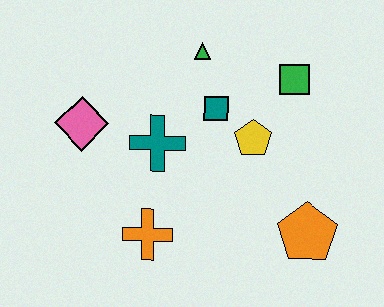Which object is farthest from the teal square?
The orange pentagon is farthest from the teal square.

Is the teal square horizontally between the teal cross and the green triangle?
No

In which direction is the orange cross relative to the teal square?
The orange cross is below the teal square.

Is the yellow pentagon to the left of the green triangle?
No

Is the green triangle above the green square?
Yes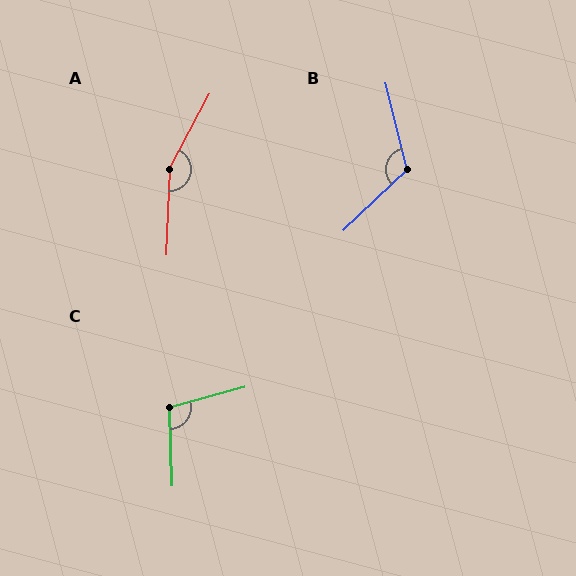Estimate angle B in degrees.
Approximately 120 degrees.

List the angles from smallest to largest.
C (103°), B (120°), A (154°).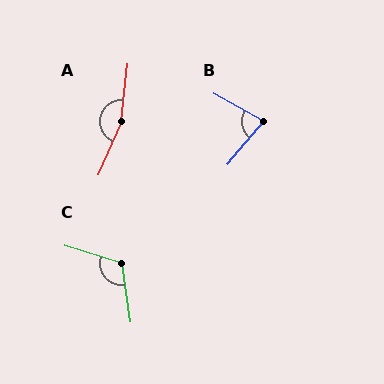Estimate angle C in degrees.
Approximately 116 degrees.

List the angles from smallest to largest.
B (79°), C (116°), A (163°).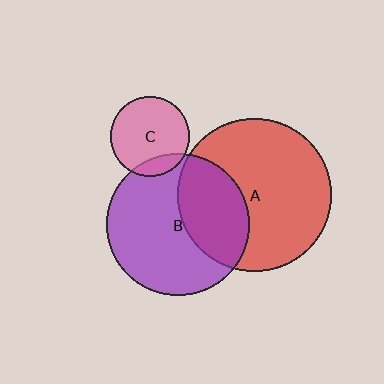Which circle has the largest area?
Circle A (red).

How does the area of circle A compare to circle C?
Approximately 3.7 times.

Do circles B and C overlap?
Yes.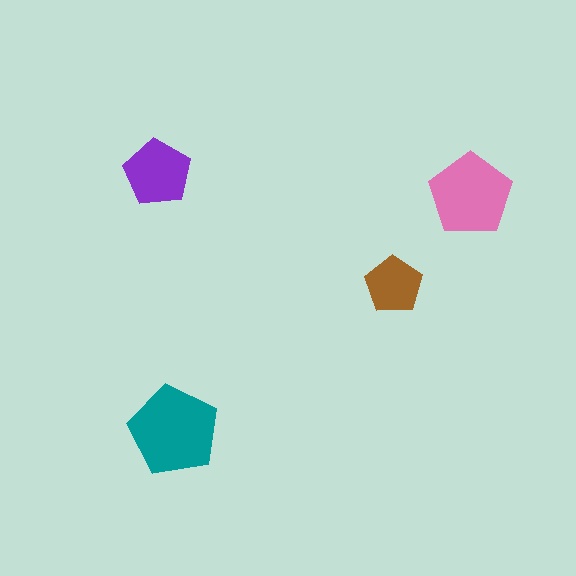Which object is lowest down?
The teal pentagon is bottommost.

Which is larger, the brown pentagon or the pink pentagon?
The pink one.